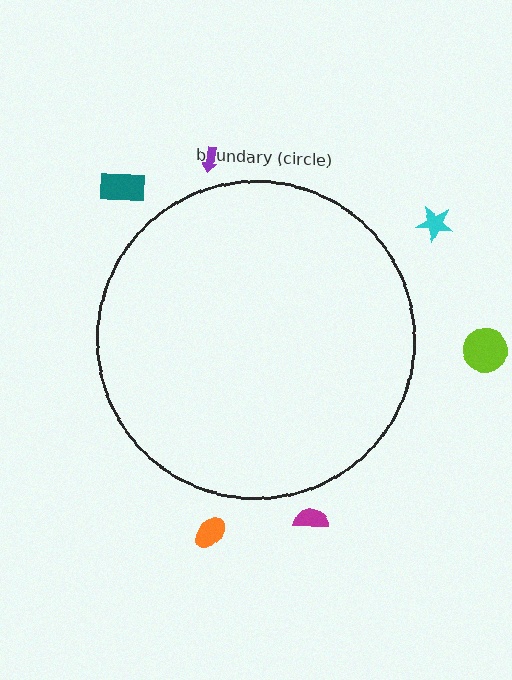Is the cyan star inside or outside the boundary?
Outside.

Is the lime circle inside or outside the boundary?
Outside.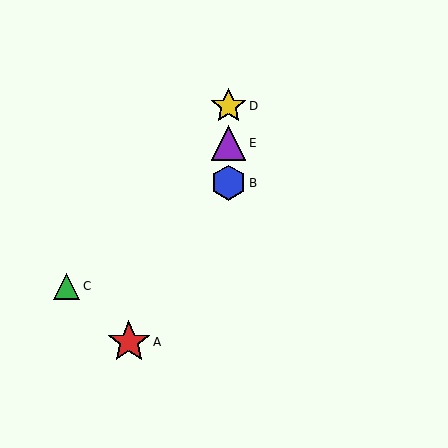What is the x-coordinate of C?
Object C is at x≈67.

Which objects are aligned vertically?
Objects B, D, E are aligned vertically.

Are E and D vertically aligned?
Yes, both are at x≈228.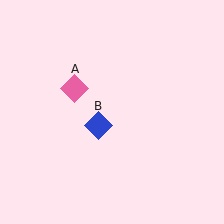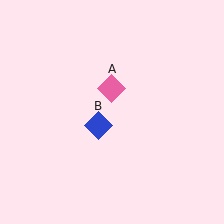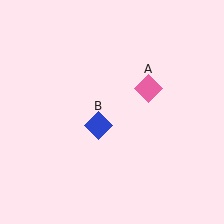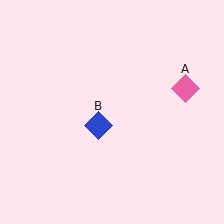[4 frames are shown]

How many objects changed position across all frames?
1 object changed position: pink diamond (object A).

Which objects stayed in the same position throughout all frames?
Blue diamond (object B) remained stationary.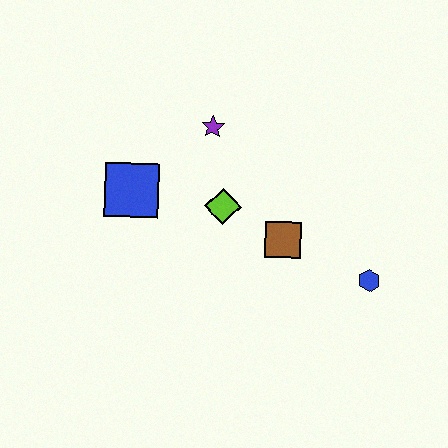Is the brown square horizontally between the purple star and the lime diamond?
No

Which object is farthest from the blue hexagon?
The blue square is farthest from the blue hexagon.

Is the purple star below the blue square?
No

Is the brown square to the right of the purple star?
Yes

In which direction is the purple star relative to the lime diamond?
The purple star is above the lime diamond.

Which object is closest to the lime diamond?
The brown square is closest to the lime diamond.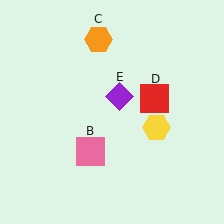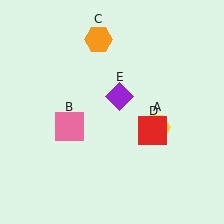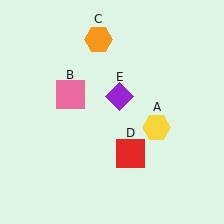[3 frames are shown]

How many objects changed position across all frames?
2 objects changed position: pink square (object B), red square (object D).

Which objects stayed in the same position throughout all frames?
Yellow hexagon (object A) and orange hexagon (object C) and purple diamond (object E) remained stationary.